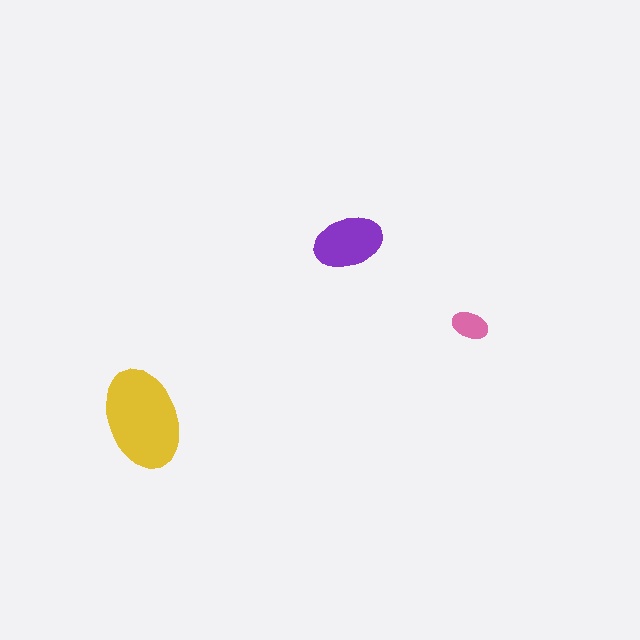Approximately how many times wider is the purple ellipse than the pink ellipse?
About 2 times wider.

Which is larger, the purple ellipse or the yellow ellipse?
The yellow one.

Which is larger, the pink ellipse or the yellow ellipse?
The yellow one.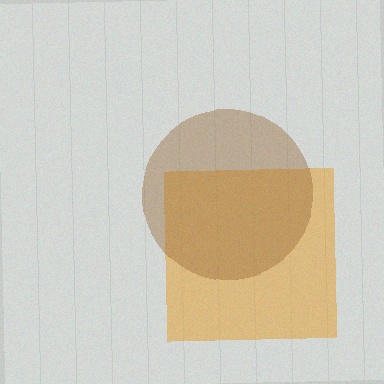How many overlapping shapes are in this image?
There are 2 overlapping shapes in the image.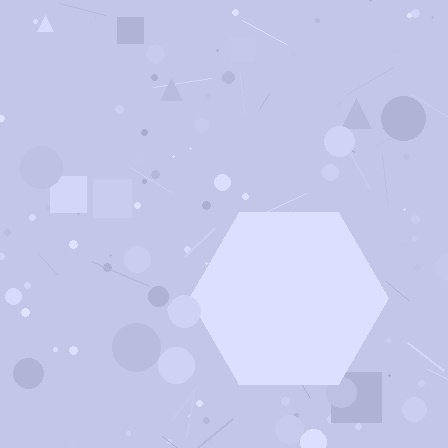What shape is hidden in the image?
A hexagon is hidden in the image.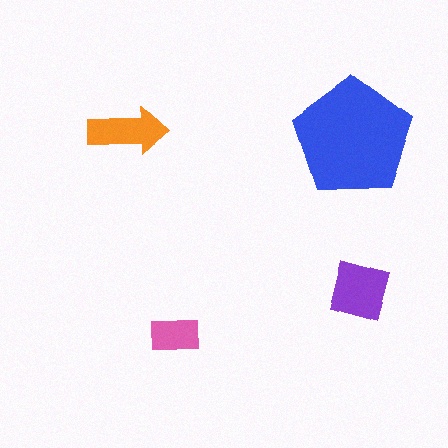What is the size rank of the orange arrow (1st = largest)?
3rd.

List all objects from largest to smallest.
The blue pentagon, the purple square, the orange arrow, the pink rectangle.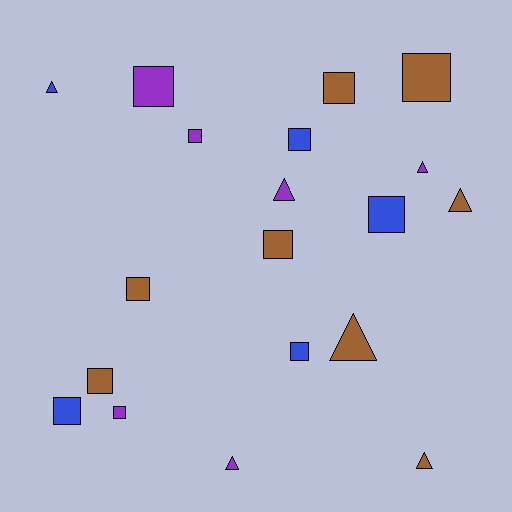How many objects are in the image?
There are 19 objects.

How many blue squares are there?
There are 4 blue squares.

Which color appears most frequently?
Brown, with 8 objects.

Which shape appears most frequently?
Square, with 12 objects.